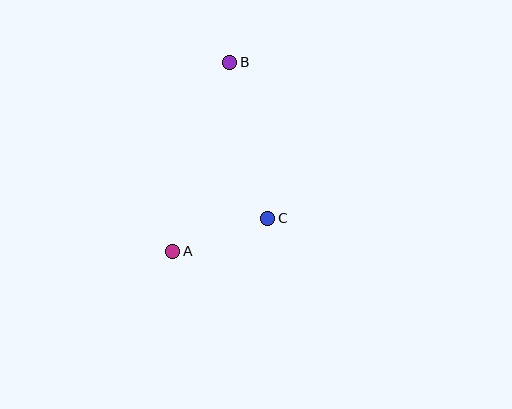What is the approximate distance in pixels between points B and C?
The distance between B and C is approximately 160 pixels.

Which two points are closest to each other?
Points A and C are closest to each other.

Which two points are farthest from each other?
Points A and B are farthest from each other.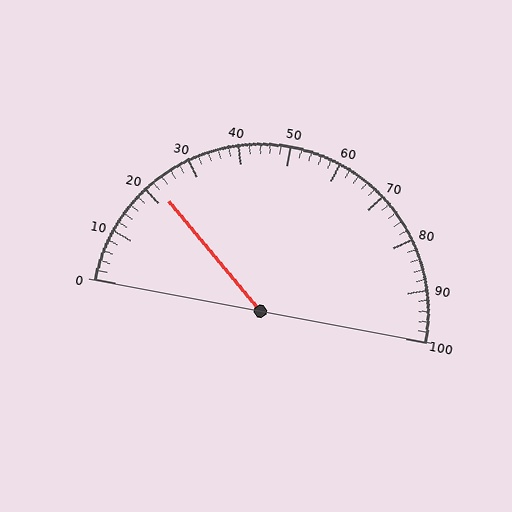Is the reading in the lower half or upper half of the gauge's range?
The reading is in the lower half of the range (0 to 100).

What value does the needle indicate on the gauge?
The needle indicates approximately 22.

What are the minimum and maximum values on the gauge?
The gauge ranges from 0 to 100.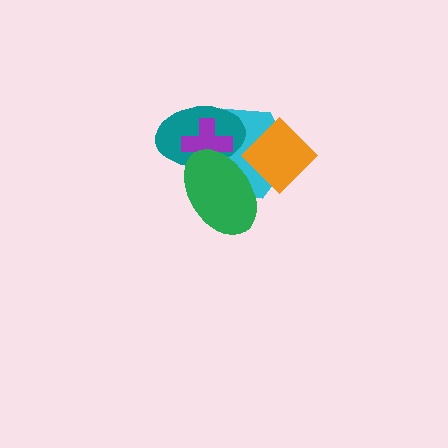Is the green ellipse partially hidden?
No, no other shape covers it.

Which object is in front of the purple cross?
The green ellipse is in front of the purple cross.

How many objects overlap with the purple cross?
3 objects overlap with the purple cross.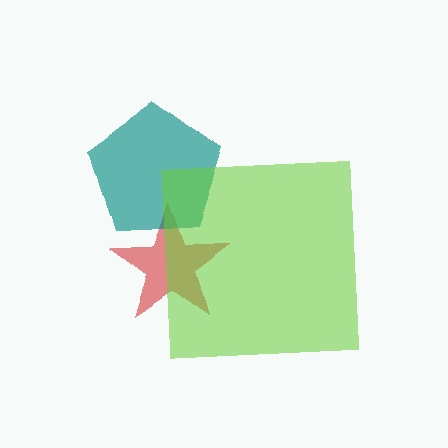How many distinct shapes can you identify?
There are 3 distinct shapes: a red star, a teal pentagon, a lime square.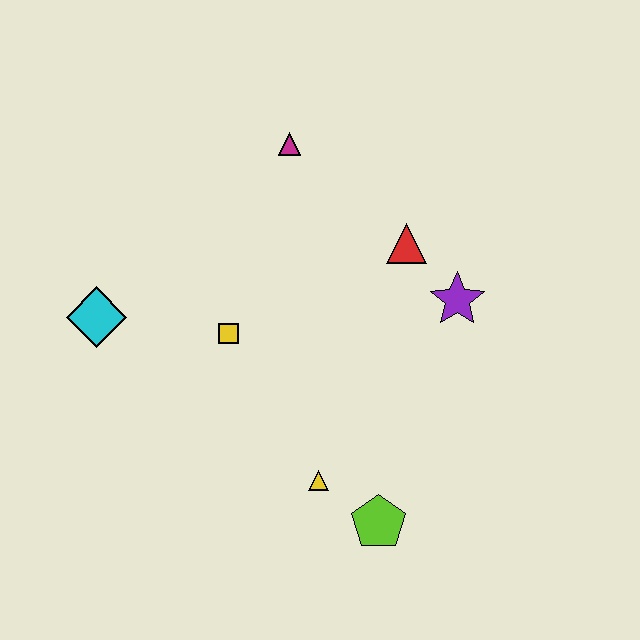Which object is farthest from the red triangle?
The cyan diamond is farthest from the red triangle.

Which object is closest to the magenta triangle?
The red triangle is closest to the magenta triangle.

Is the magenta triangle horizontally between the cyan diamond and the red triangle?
Yes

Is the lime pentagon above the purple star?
No